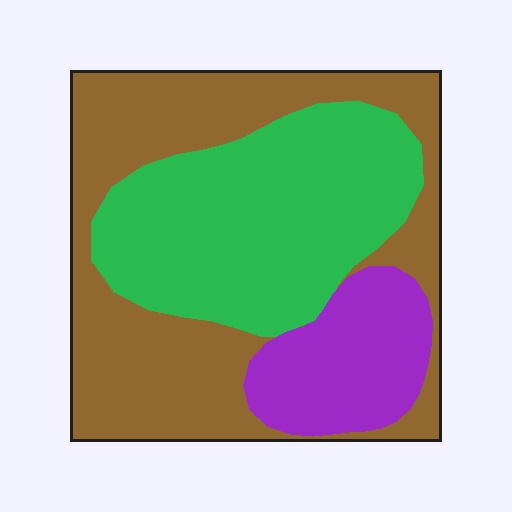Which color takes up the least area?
Purple, at roughly 15%.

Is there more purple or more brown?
Brown.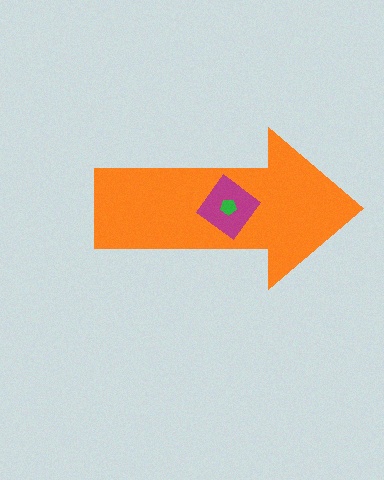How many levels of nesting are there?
3.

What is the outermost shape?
The orange arrow.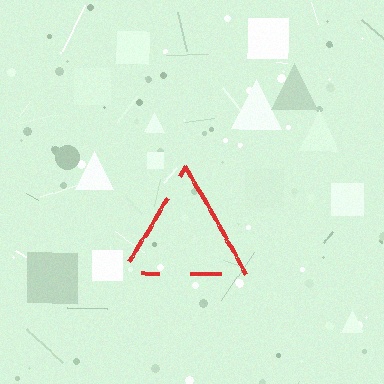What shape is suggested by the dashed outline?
The dashed outline suggests a triangle.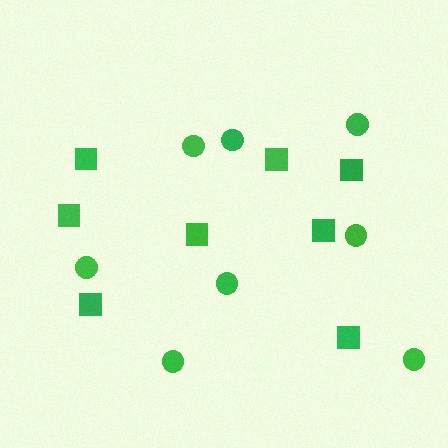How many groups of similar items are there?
There are 2 groups: one group of squares (8) and one group of circles (8).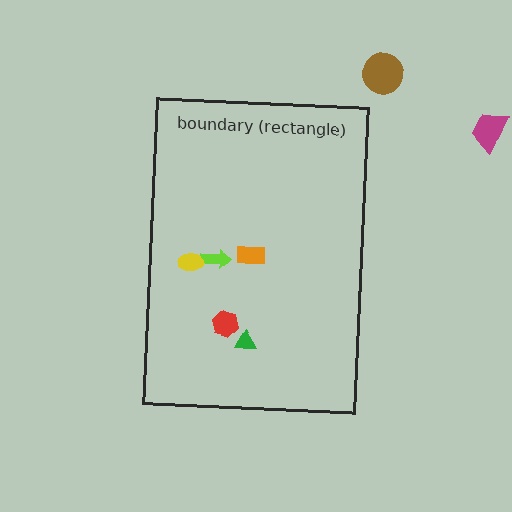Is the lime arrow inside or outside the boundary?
Inside.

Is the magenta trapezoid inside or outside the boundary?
Outside.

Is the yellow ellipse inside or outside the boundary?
Inside.